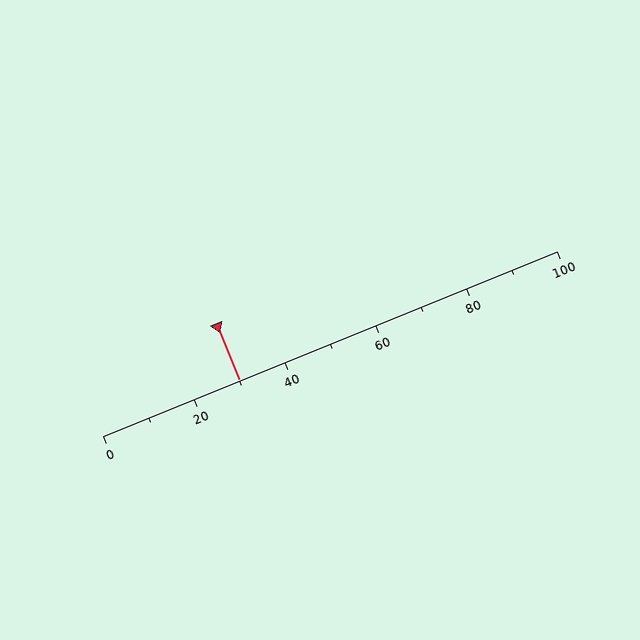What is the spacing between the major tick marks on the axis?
The major ticks are spaced 20 apart.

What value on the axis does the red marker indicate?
The marker indicates approximately 30.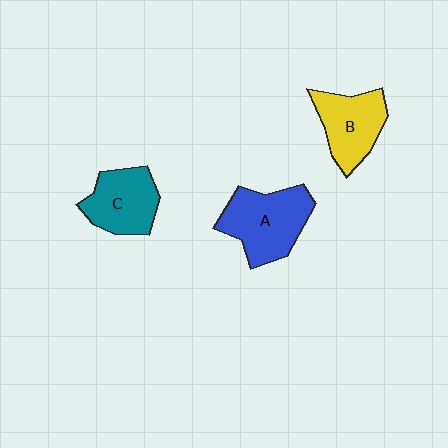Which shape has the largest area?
Shape A (blue).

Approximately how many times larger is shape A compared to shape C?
Approximately 1.3 times.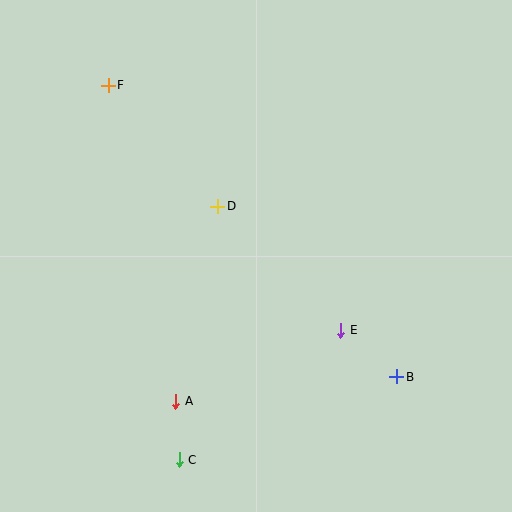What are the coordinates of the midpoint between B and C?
The midpoint between B and C is at (288, 418).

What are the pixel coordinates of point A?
Point A is at (176, 401).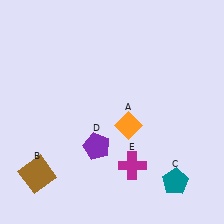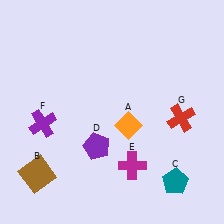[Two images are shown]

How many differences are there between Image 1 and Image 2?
There are 2 differences between the two images.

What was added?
A purple cross (F), a red cross (G) were added in Image 2.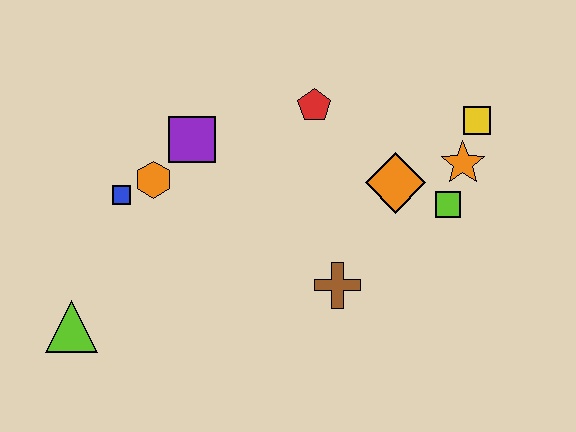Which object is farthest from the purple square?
The yellow square is farthest from the purple square.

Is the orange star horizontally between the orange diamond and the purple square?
No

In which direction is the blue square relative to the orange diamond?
The blue square is to the left of the orange diamond.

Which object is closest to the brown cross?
The orange diamond is closest to the brown cross.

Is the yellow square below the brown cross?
No